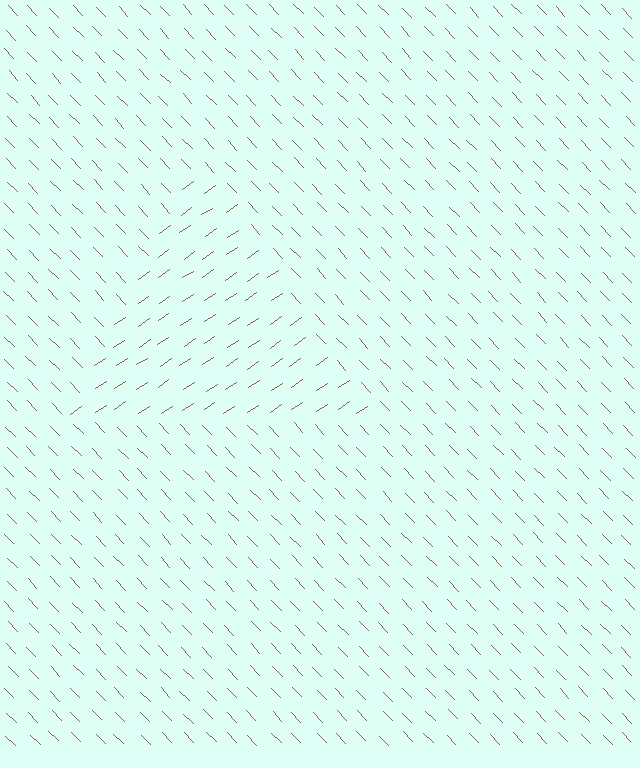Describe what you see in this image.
The image is filled with small brown line segments. A triangle region in the image has lines oriented differently from the surrounding lines, creating a visible texture boundary.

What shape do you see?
I see a triangle.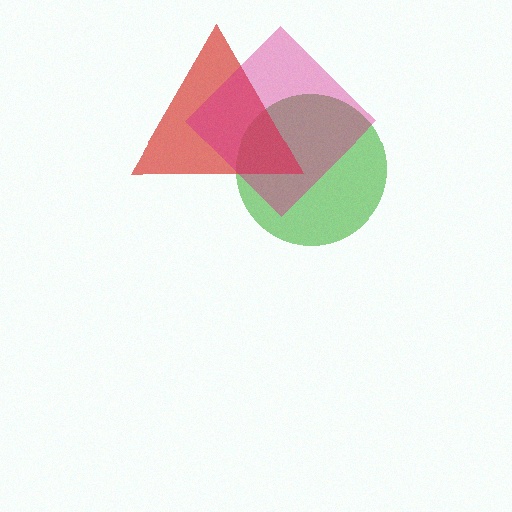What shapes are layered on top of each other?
The layered shapes are: a green circle, a red triangle, a magenta diamond.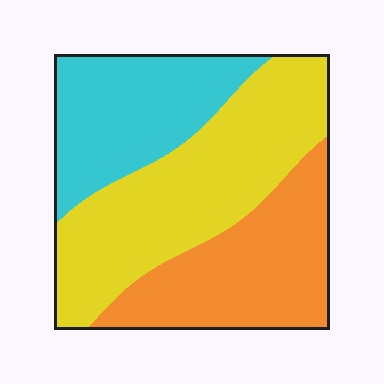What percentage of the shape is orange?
Orange covers around 30% of the shape.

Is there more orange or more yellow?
Yellow.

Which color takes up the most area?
Yellow, at roughly 40%.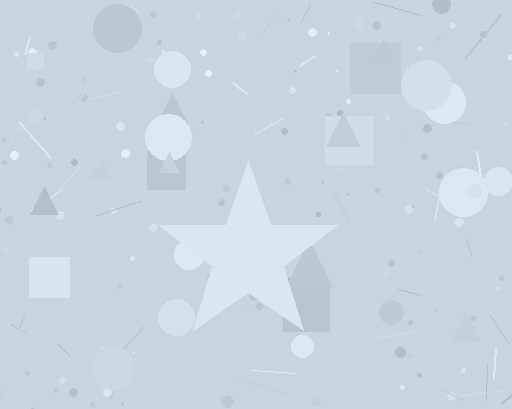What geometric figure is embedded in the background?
A star is embedded in the background.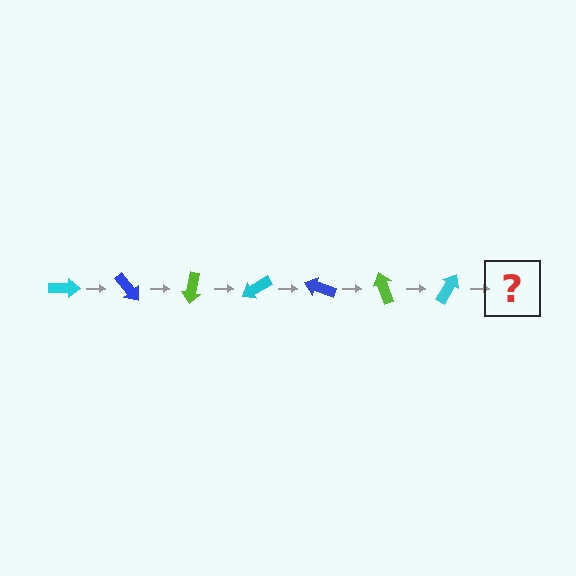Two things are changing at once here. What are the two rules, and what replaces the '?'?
The two rules are that it rotates 50 degrees each step and the color cycles through cyan, blue, and lime. The '?' should be a blue arrow, rotated 350 degrees from the start.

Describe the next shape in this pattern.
It should be a blue arrow, rotated 350 degrees from the start.